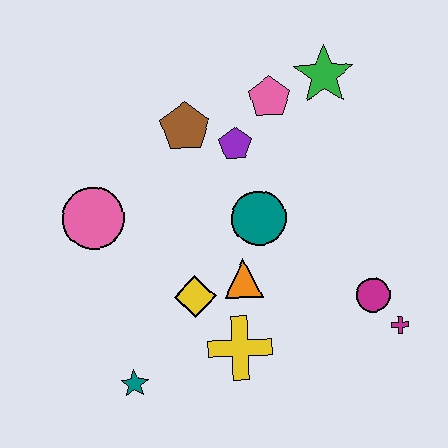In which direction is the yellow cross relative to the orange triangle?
The yellow cross is below the orange triangle.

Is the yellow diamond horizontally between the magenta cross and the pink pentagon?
No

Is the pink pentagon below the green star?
Yes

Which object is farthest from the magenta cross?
The pink circle is farthest from the magenta cross.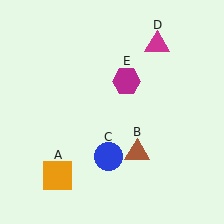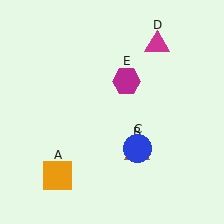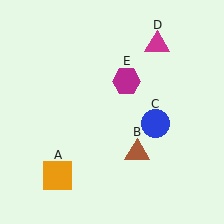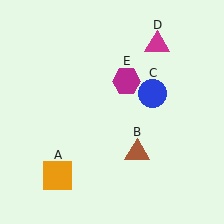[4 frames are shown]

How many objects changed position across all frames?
1 object changed position: blue circle (object C).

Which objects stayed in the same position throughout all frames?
Orange square (object A) and brown triangle (object B) and magenta triangle (object D) and magenta hexagon (object E) remained stationary.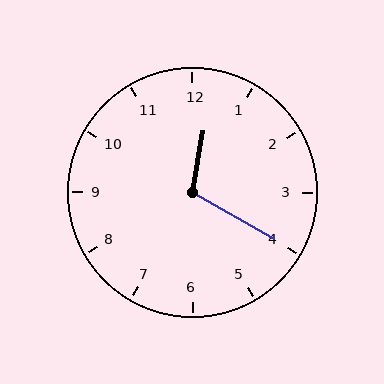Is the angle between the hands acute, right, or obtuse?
It is obtuse.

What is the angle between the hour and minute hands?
Approximately 110 degrees.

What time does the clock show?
12:20.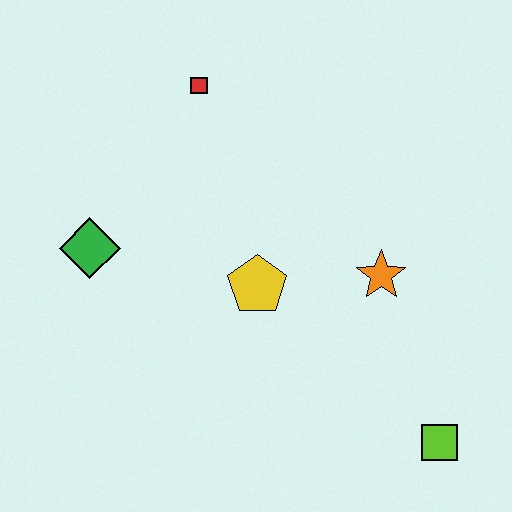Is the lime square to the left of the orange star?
No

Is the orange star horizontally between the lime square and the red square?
Yes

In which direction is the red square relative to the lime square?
The red square is above the lime square.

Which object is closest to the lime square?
The orange star is closest to the lime square.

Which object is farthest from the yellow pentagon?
The lime square is farthest from the yellow pentagon.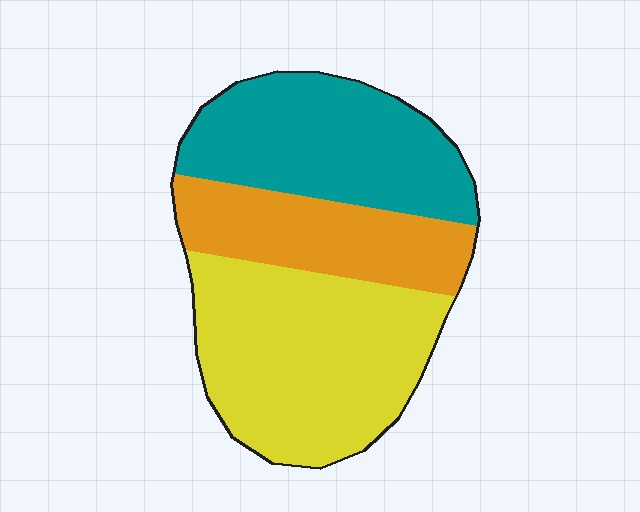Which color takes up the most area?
Yellow, at roughly 45%.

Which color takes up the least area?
Orange, at roughly 25%.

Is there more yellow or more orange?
Yellow.